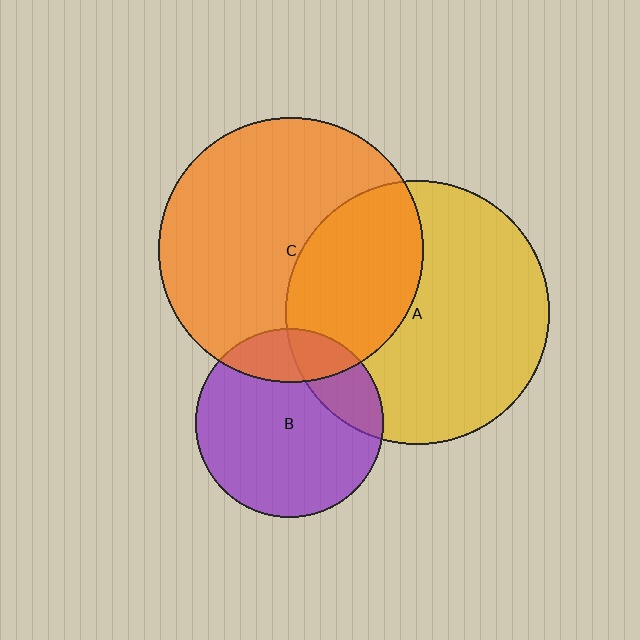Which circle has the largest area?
Circle C (orange).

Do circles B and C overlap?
Yes.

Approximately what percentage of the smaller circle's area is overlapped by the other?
Approximately 20%.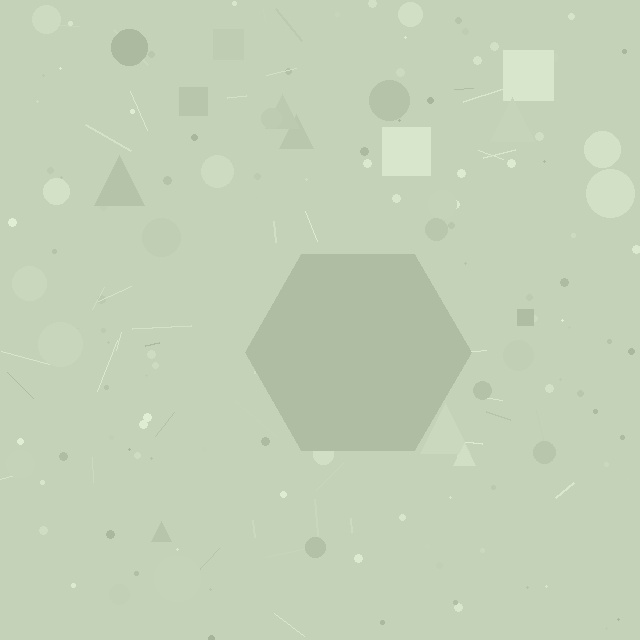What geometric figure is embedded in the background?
A hexagon is embedded in the background.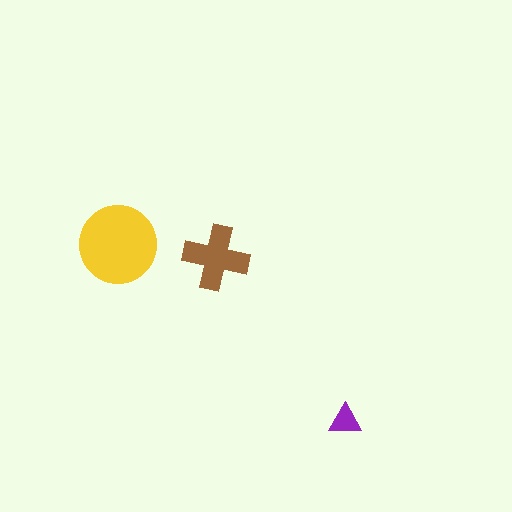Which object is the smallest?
The purple triangle.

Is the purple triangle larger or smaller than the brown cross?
Smaller.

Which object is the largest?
The yellow circle.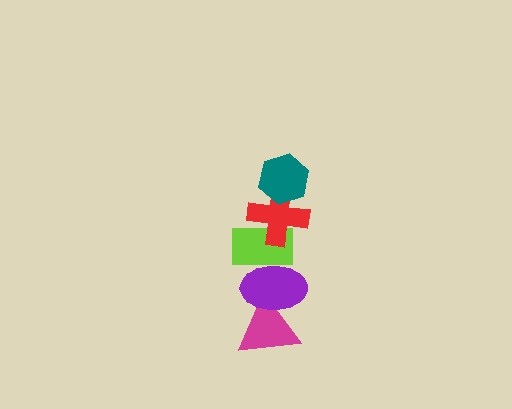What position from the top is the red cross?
The red cross is 2nd from the top.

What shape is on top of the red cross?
The teal hexagon is on top of the red cross.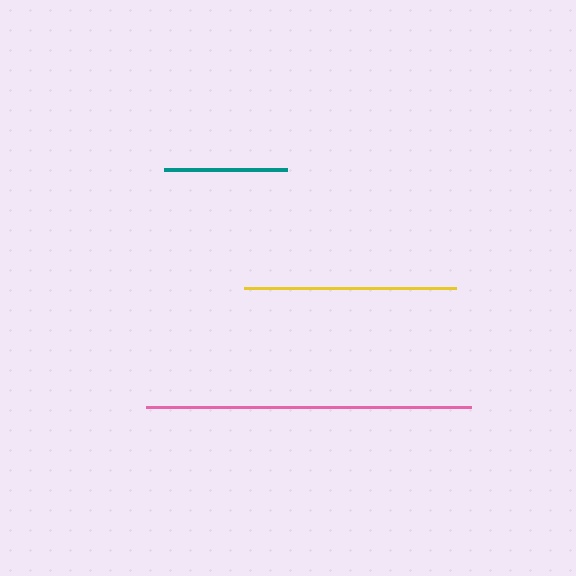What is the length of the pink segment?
The pink segment is approximately 325 pixels long.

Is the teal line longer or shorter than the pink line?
The pink line is longer than the teal line.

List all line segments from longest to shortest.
From longest to shortest: pink, yellow, teal.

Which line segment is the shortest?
The teal line is the shortest at approximately 123 pixels.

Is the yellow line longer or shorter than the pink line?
The pink line is longer than the yellow line.